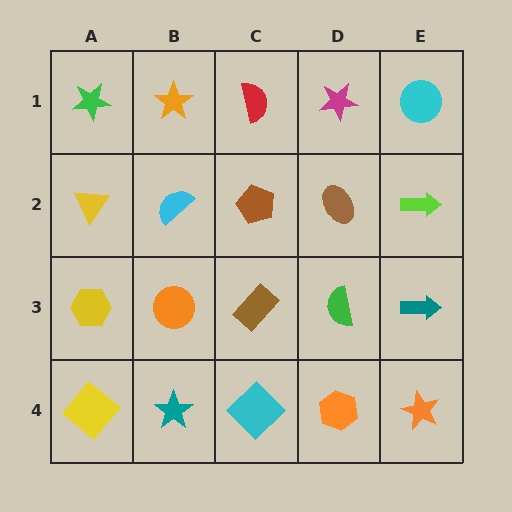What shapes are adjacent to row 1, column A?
A yellow triangle (row 2, column A), an orange star (row 1, column B).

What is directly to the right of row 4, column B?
A cyan diamond.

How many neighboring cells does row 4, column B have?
3.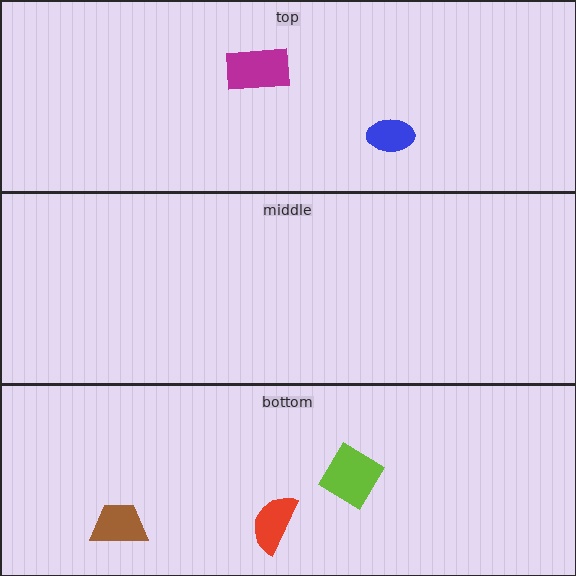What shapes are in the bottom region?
The red semicircle, the lime diamond, the brown trapezoid.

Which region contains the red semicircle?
The bottom region.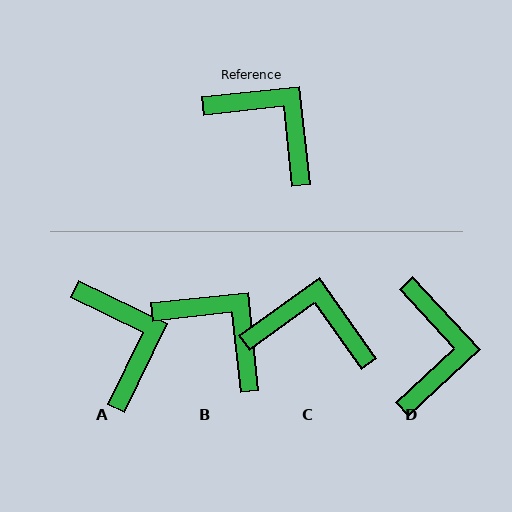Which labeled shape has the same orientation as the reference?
B.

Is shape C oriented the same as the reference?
No, it is off by about 29 degrees.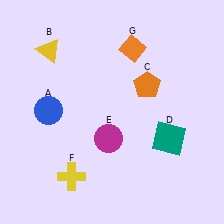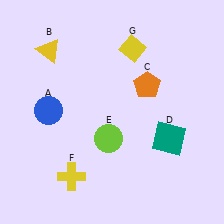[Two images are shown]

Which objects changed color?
E changed from magenta to lime. G changed from orange to yellow.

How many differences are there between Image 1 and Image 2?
There are 2 differences between the two images.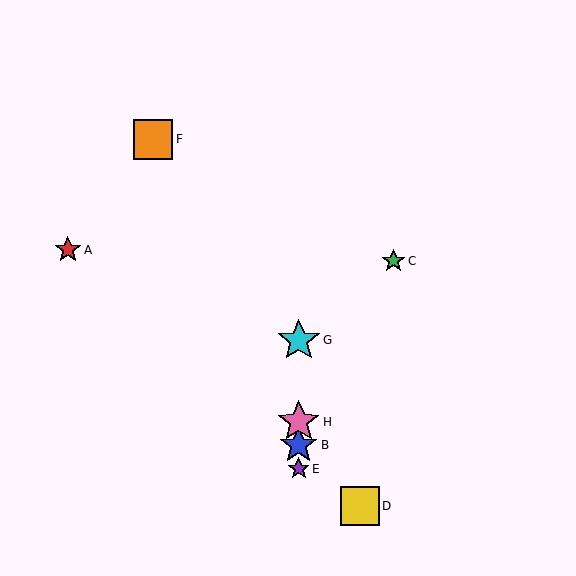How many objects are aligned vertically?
4 objects (B, E, G, H) are aligned vertically.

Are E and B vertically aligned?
Yes, both are at x≈299.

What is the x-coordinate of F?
Object F is at x≈153.